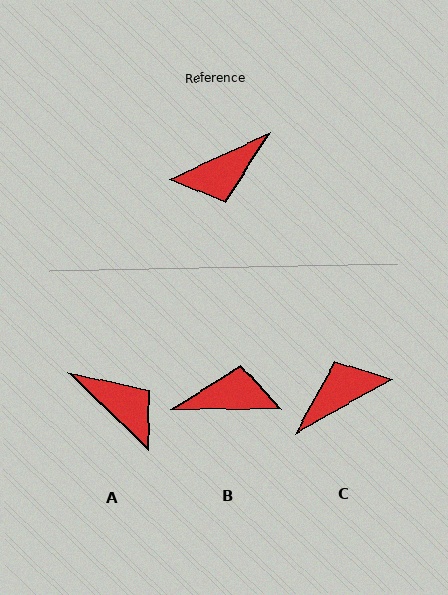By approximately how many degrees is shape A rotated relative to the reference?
Approximately 110 degrees counter-clockwise.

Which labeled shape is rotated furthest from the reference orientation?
C, about 176 degrees away.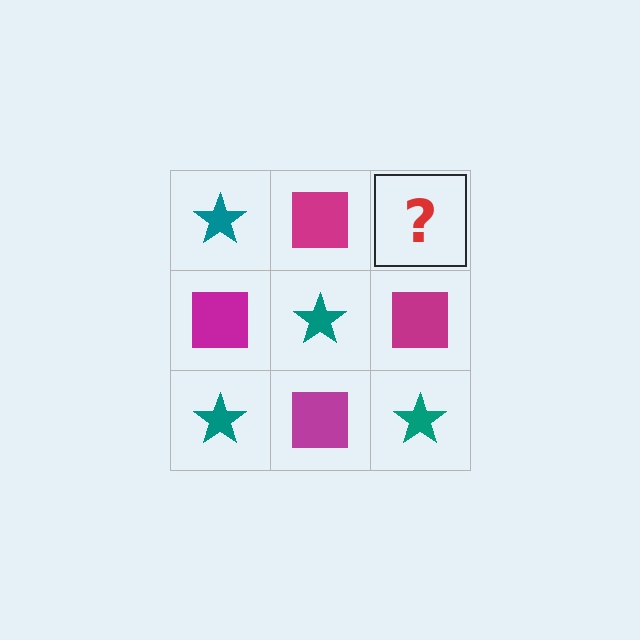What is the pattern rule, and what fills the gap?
The rule is that it alternates teal star and magenta square in a checkerboard pattern. The gap should be filled with a teal star.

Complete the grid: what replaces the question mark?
The question mark should be replaced with a teal star.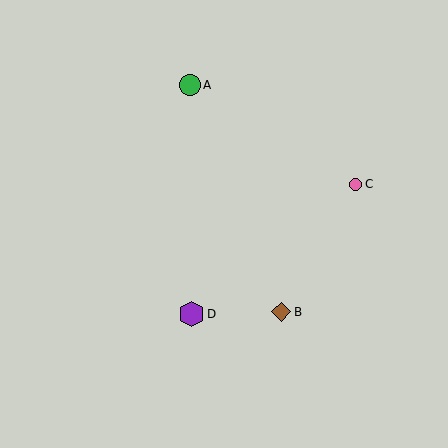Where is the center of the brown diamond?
The center of the brown diamond is at (281, 312).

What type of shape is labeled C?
Shape C is a pink circle.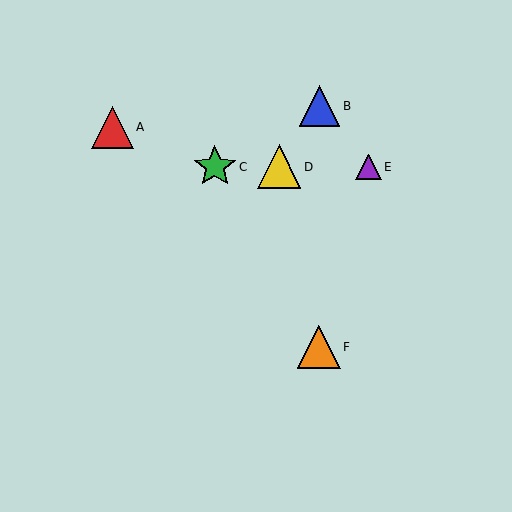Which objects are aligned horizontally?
Objects C, D, E are aligned horizontally.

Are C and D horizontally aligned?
Yes, both are at y≈167.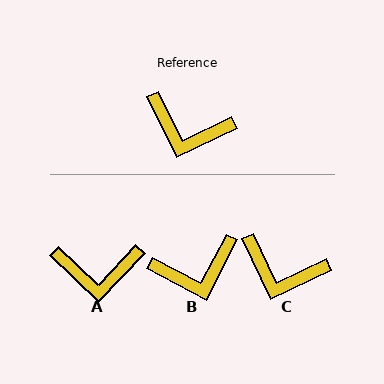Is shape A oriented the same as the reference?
No, it is off by about 21 degrees.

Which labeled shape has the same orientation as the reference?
C.